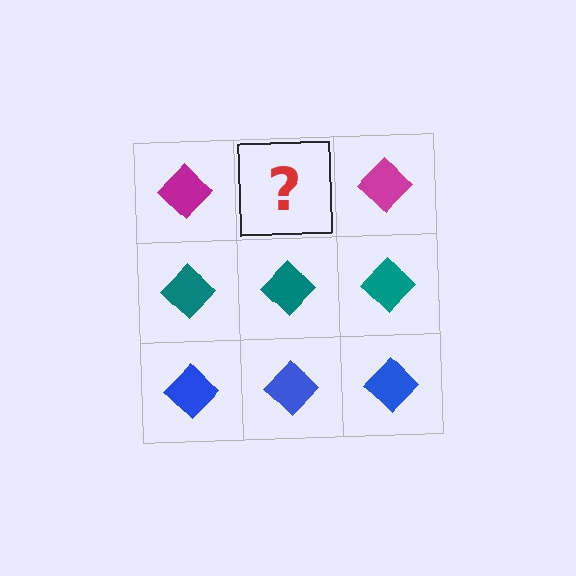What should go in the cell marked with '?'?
The missing cell should contain a magenta diamond.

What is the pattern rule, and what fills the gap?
The rule is that each row has a consistent color. The gap should be filled with a magenta diamond.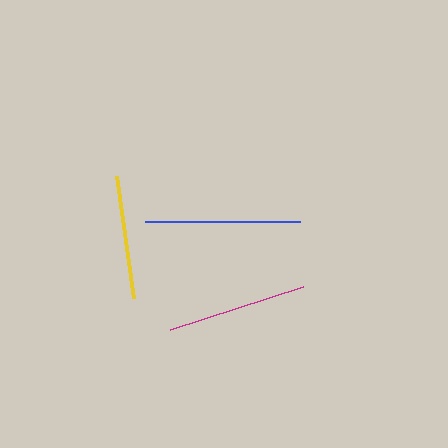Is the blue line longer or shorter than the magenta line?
The blue line is longer than the magenta line.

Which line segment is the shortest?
The yellow line is the shortest at approximately 123 pixels.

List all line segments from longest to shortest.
From longest to shortest: blue, magenta, yellow.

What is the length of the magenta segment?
The magenta segment is approximately 139 pixels long.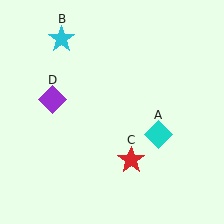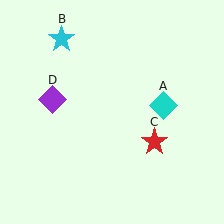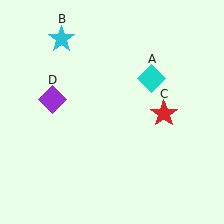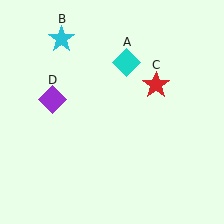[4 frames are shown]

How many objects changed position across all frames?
2 objects changed position: cyan diamond (object A), red star (object C).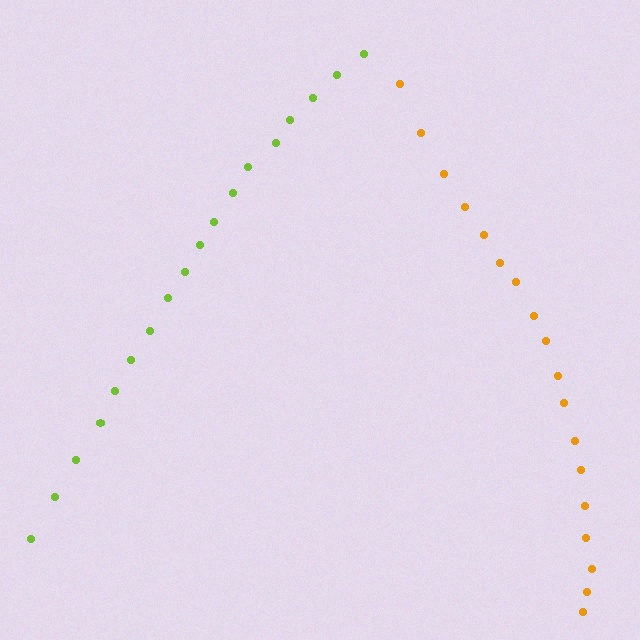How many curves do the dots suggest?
There are 2 distinct paths.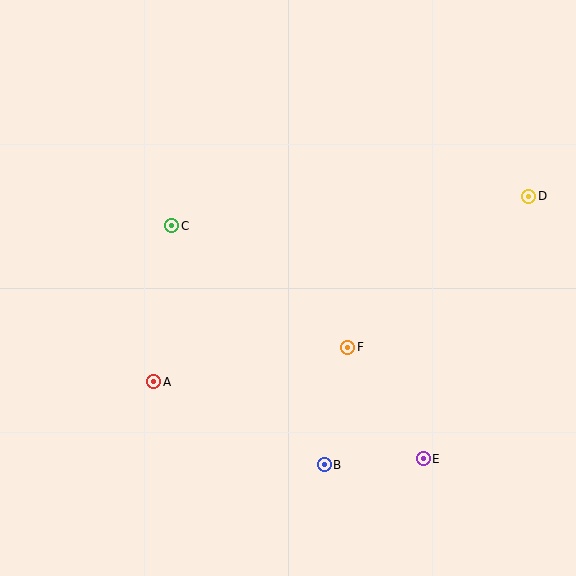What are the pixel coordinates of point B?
Point B is at (324, 465).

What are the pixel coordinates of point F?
Point F is at (348, 347).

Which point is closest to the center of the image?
Point F at (348, 347) is closest to the center.